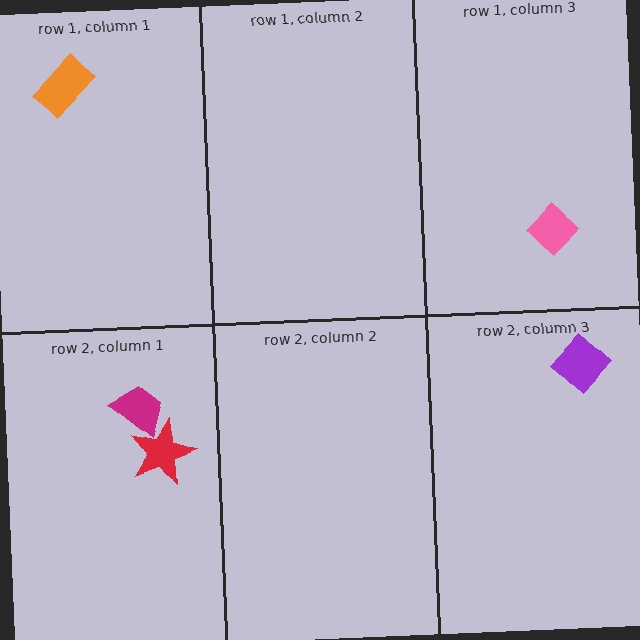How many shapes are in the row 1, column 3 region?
1.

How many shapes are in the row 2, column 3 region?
1.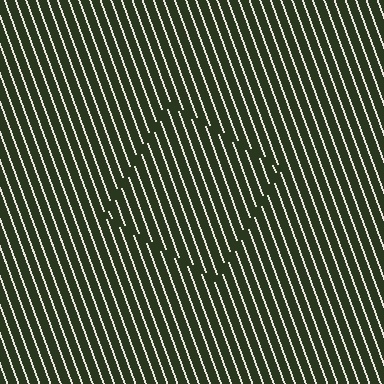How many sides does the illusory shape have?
4 sides — the line-ends trace a square.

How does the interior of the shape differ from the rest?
The interior of the shape contains the same grating, shifted by half a period — the contour is defined by the phase discontinuity where line-ends from the inner and outer gratings abut.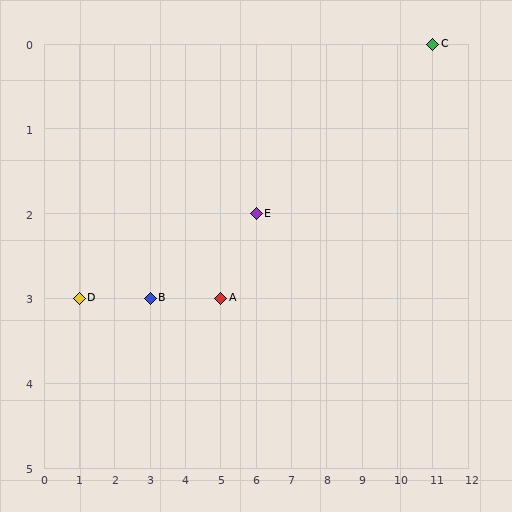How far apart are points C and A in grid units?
Points C and A are 6 columns and 3 rows apart (about 6.7 grid units diagonally).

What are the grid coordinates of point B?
Point B is at grid coordinates (3, 3).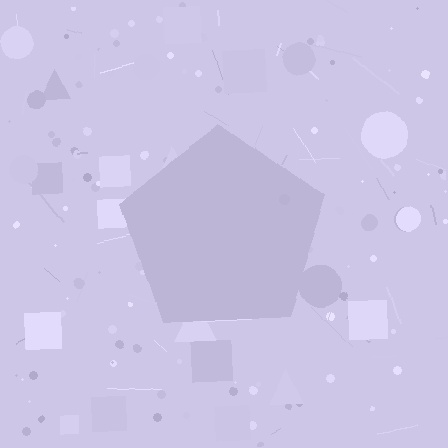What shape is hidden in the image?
A pentagon is hidden in the image.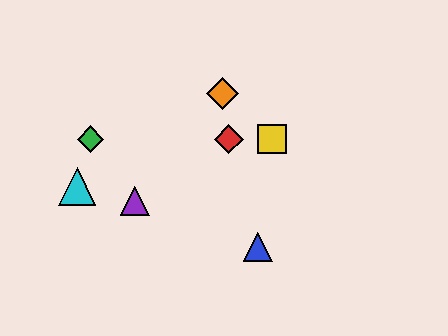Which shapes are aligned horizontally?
The red diamond, the green diamond, the yellow square are aligned horizontally.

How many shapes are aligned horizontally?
3 shapes (the red diamond, the green diamond, the yellow square) are aligned horizontally.